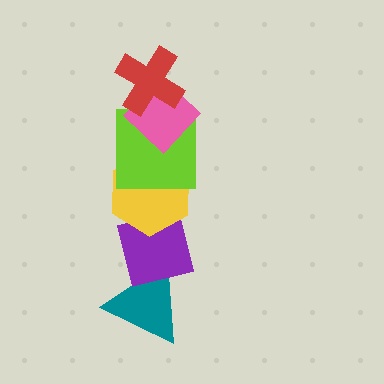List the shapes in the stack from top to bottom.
From top to bottom: the red cross, the pink diamond, the lime square, the yellow hexagon, the purple square, the teal triangle.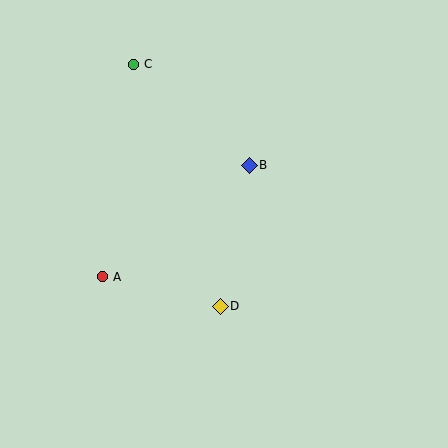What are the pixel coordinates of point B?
Point B is at (249, 165).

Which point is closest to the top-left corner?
Point C is closest to the top-left corner.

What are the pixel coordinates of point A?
Point A is at (103, 277).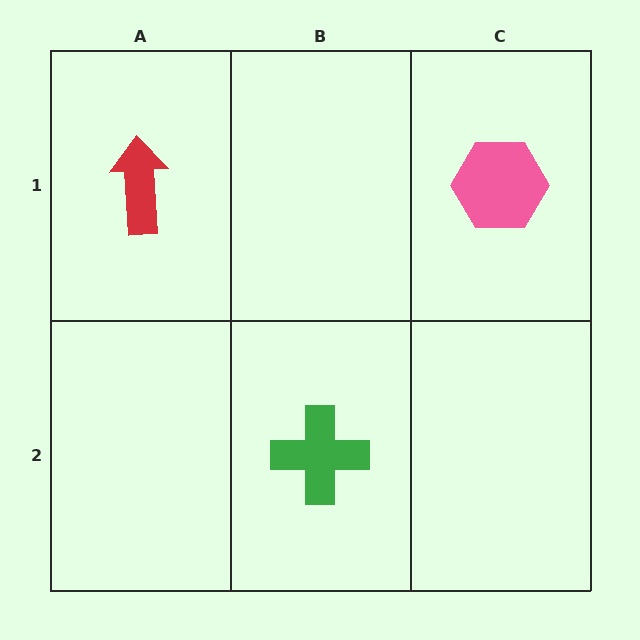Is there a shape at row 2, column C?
No, that cell is empty.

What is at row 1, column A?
A red arrow.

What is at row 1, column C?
A pink hexagon.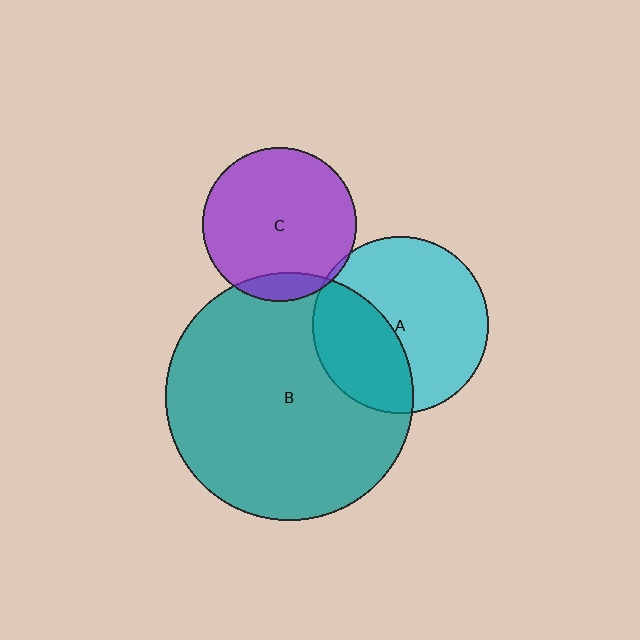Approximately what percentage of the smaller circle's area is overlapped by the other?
Approximately 5%.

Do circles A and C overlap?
Yes.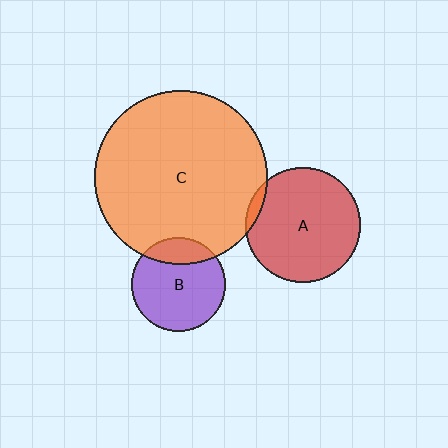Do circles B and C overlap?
Yes.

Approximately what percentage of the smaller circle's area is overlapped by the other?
Approximately 20%.